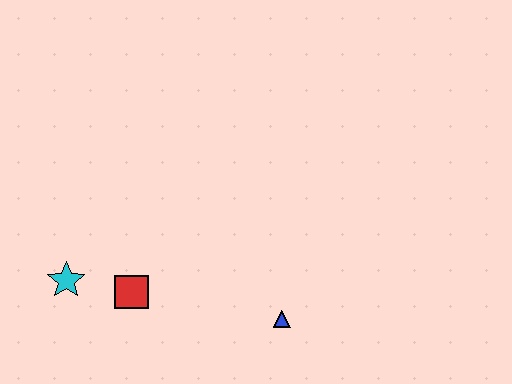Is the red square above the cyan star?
No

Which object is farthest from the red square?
The blue triangle is farthest from the red square.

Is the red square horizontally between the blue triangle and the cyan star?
Yes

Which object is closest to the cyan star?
The red square is closest to the cyan star.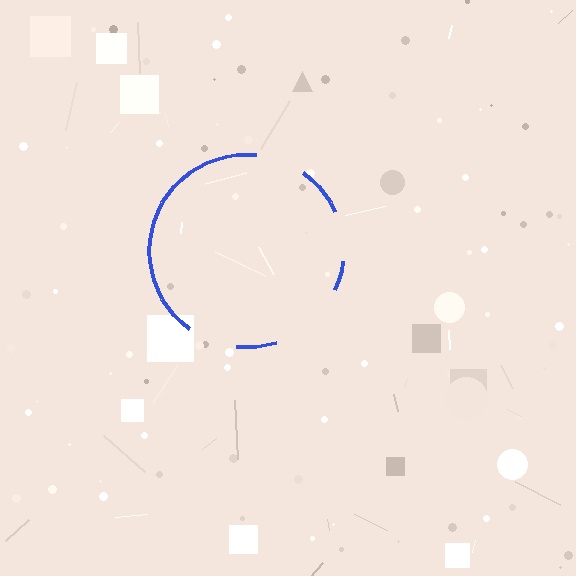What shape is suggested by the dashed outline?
The dashed outline suggests a circle.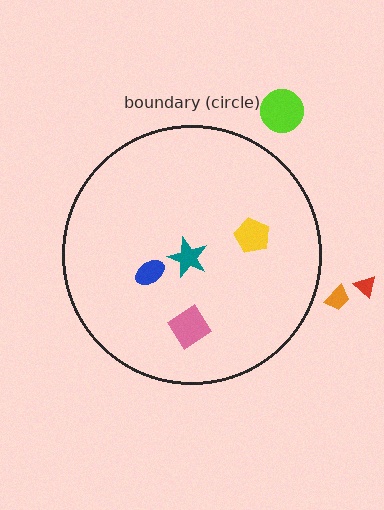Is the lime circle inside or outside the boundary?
Outside.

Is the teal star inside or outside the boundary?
Inside.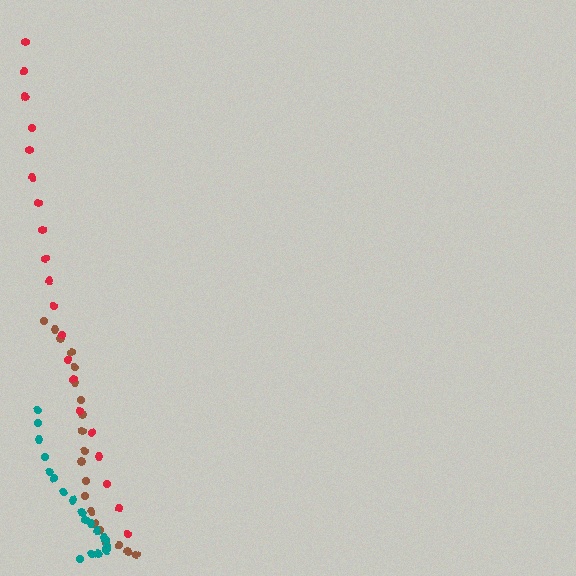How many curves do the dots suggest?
There are 3 distinct paths.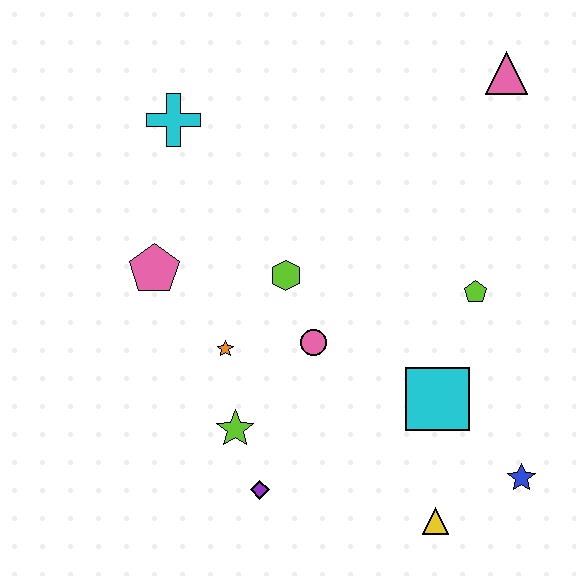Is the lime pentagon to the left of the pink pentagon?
No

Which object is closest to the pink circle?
The lime hexagon is closest to the pink circle.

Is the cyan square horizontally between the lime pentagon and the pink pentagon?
Yes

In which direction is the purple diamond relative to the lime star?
The purple diamond is below the lime star.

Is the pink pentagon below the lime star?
No